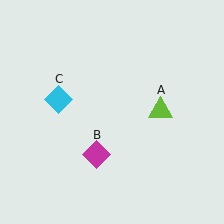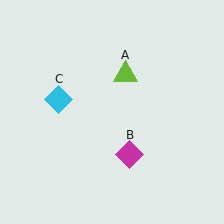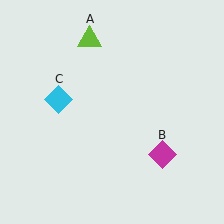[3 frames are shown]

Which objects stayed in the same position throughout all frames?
Cyan diamond (object C) remained stationary.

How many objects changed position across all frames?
2 objects changed position: lime triangle (object A), magenta diamond (object B).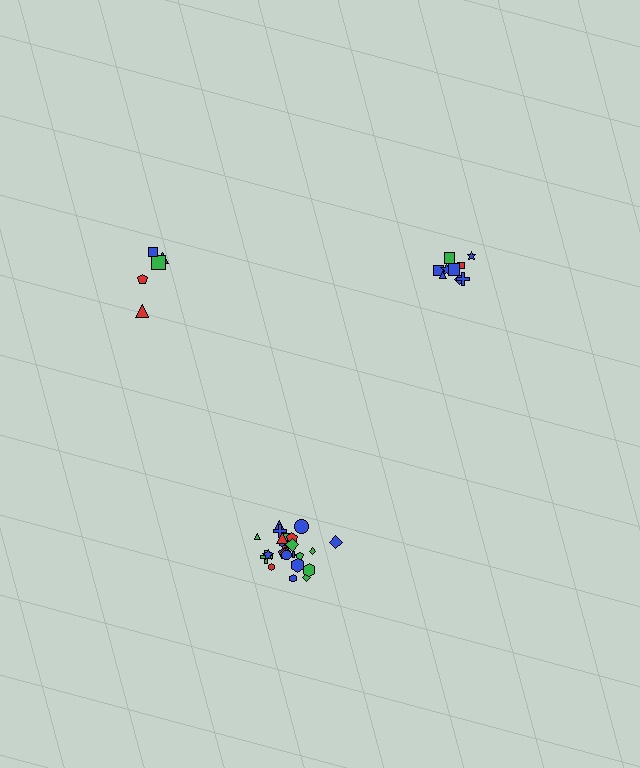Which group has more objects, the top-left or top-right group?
The top-right group.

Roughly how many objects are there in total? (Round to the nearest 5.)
Roughly 40 objects in total.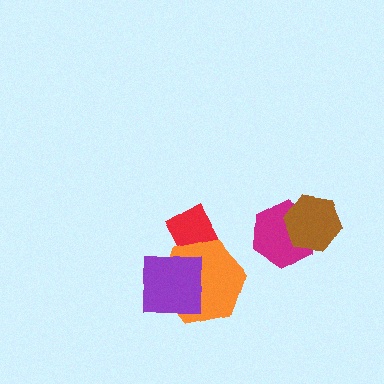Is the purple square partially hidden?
No, no other shape covers it.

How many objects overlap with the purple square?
2 objects overlap with the purple square.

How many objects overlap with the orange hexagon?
2 objects overlap with the orange hexagon.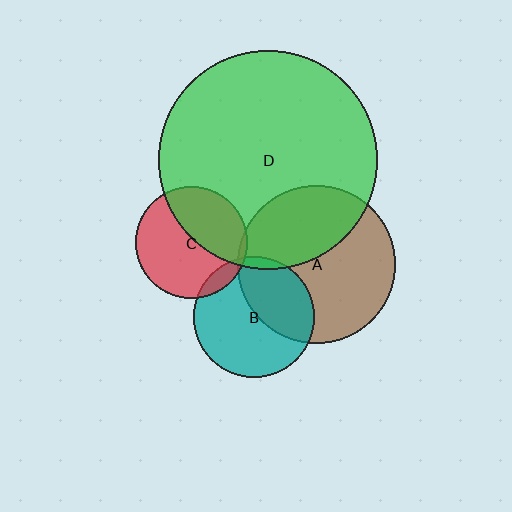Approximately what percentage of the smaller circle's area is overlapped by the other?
Approximately 5%.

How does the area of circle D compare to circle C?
Approximately 3.8 times.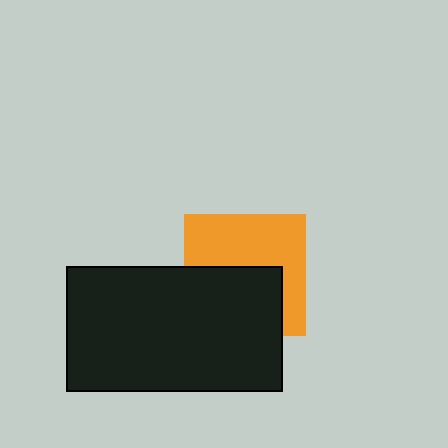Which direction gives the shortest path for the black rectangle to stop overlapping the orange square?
Moving down gives the shortest separation.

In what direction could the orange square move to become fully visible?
The orange square could move up. That would shift it out from behind the black rectangle entirely.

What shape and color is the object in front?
The object in front is a black rectangle.